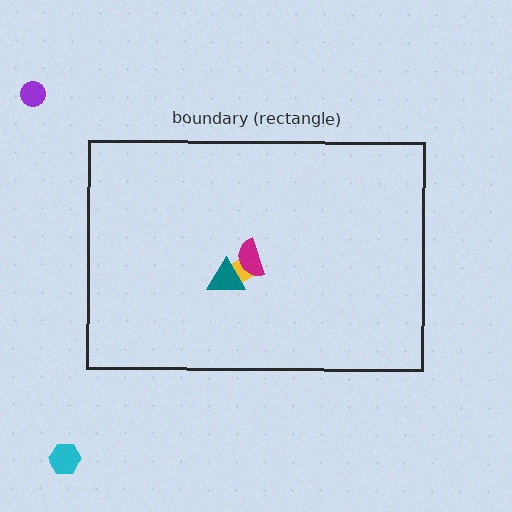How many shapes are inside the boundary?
3 inside, 2 outside.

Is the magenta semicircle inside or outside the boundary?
Inside.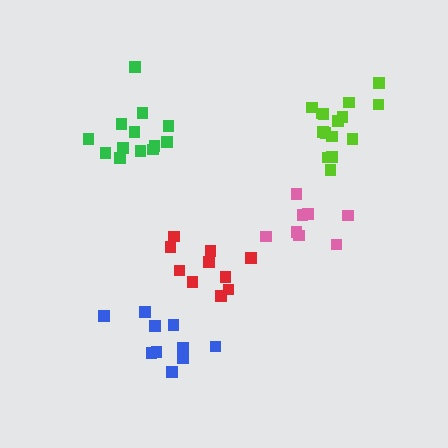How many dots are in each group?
Group 1: 15 dots, Group 2: 13 dots, Group 3: 10 dots, Group 4: 9 dots, Group 5: 10 dots (57 total).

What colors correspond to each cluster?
The clusters are colored: lime, green, blue, pink, red.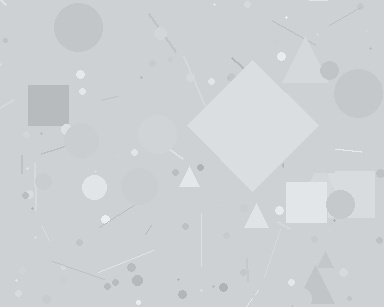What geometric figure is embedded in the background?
A diamond is embedded in the background.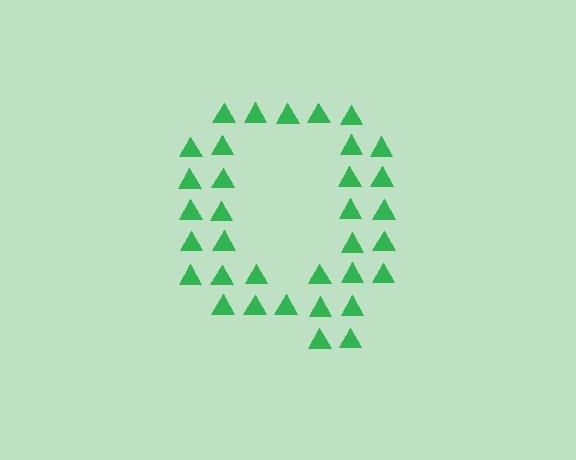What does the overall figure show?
The overall figure shows the letter Q.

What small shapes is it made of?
It is made of small triangles.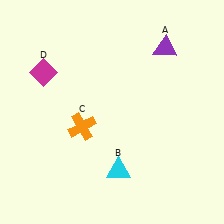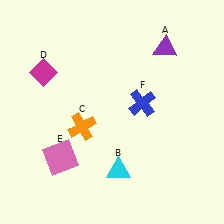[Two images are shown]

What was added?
A pink square (E), a blue cross (F) were added in Image 2.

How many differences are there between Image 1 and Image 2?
There are 2 differences between the two images.